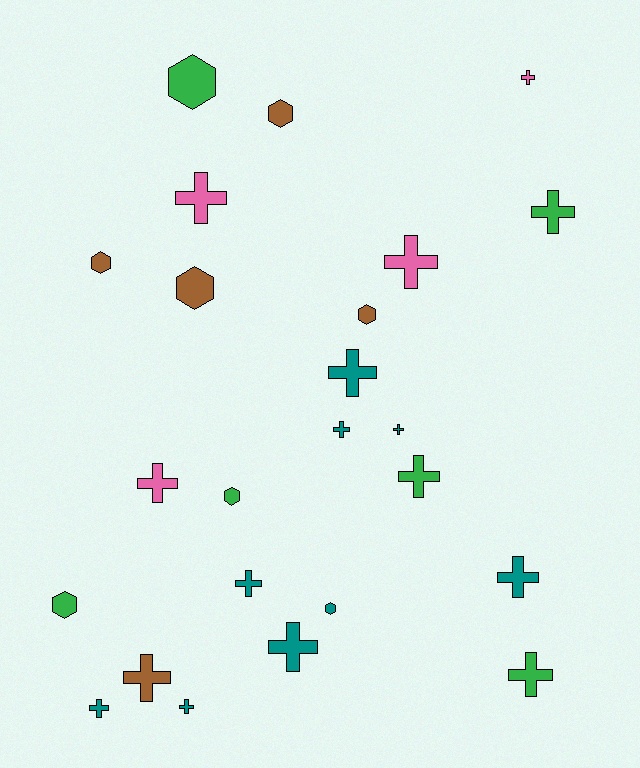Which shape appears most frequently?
Cross, with 16 objects.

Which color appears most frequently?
Teal, with 9 objects.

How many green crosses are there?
There are 3 green crosses.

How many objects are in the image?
There are 24 objects.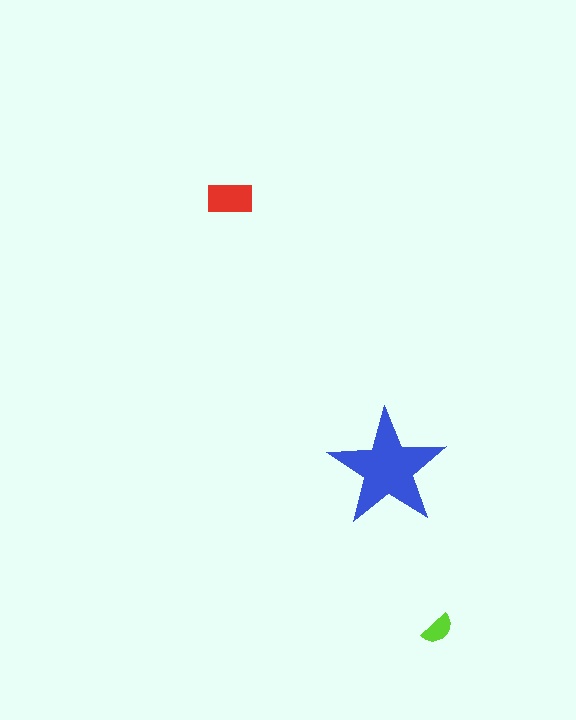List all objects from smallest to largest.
The lime semicircle, the red rectangle, the blue star.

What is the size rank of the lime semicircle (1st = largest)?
3rd.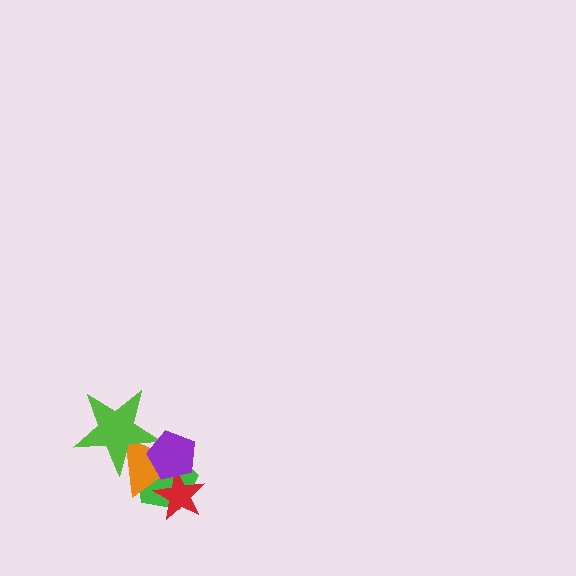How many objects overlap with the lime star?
3 objects overlap with the lime star.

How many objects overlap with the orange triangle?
4 objects overlap with the orange triangle.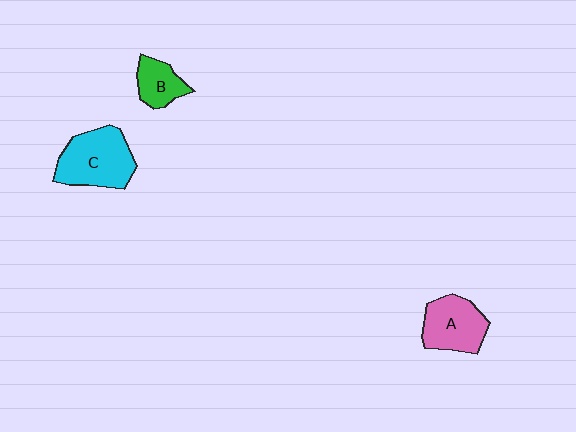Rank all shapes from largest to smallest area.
From largest to smallest: C (cyan), A (pink), B (green).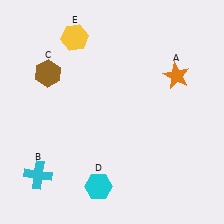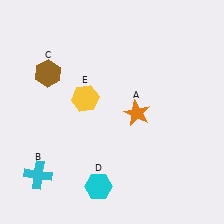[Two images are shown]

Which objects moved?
The objects that moved are: the orange star (A), the yellow hexagon (E).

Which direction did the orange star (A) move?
The orange star (A) moved left.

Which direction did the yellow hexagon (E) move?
The yellow hexagon (E) moved down.